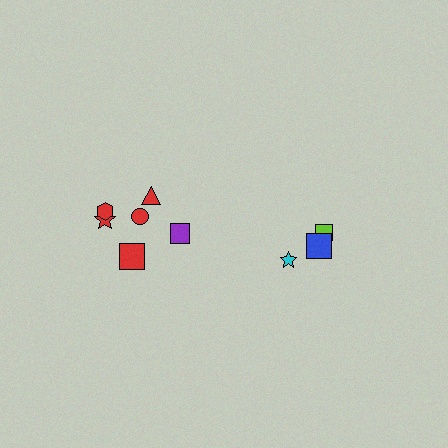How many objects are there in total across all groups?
There are 9 objects.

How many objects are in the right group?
There are 3 objects.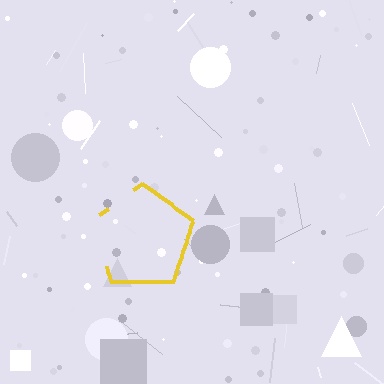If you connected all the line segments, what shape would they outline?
They would outline a pentagon.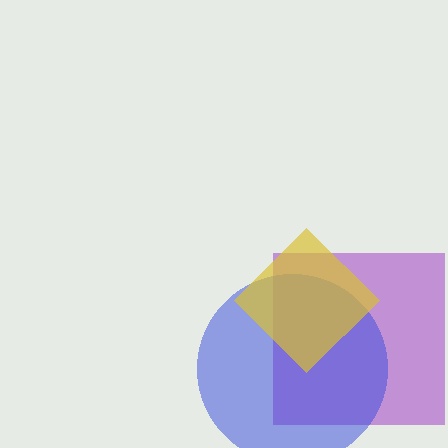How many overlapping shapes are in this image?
There are 3 overlapping shapes in the image.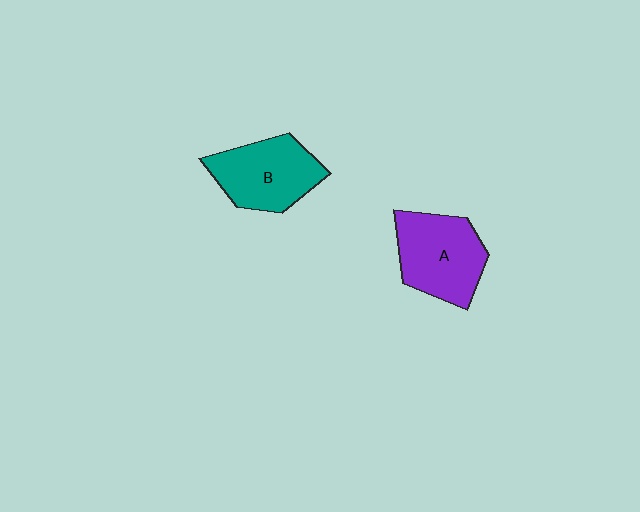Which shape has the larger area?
Shape A (purple).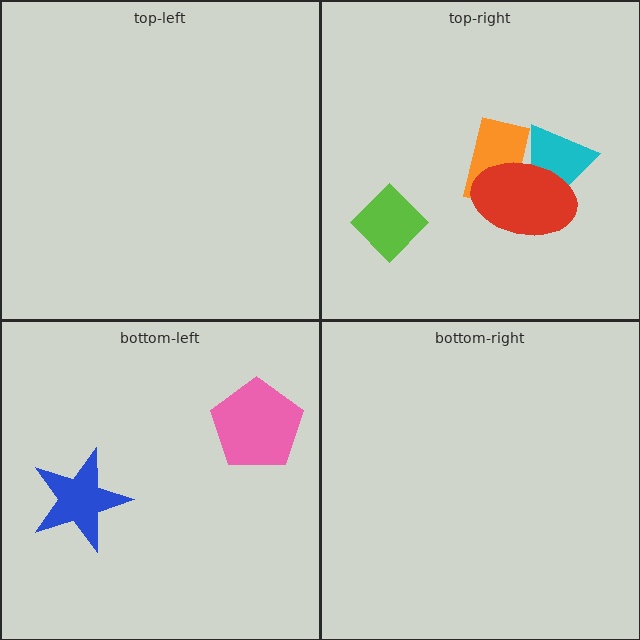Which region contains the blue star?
The bottom-left region.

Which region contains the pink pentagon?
The bottom-left region.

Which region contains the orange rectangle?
The top-right region.